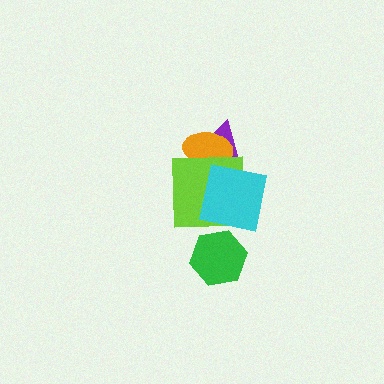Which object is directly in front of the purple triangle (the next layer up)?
The orange ellipse is directly in front of the purple triangle.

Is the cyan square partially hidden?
No, no other shape covers it.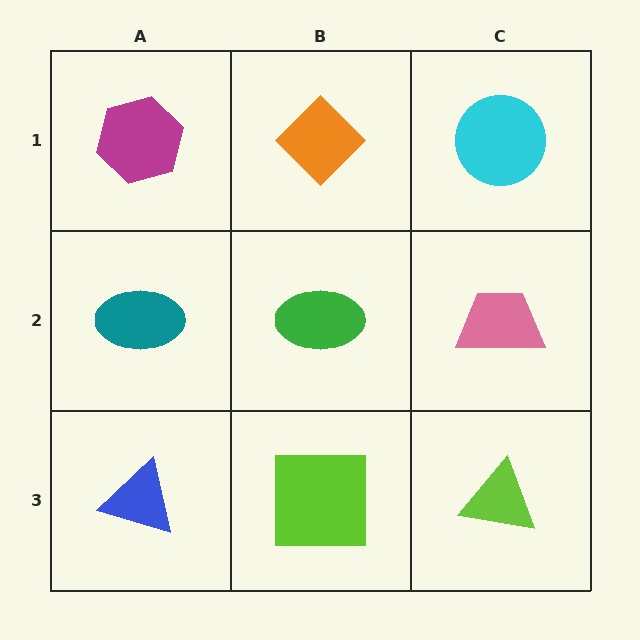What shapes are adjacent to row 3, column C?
A pink trapezoid (row 2, column C), a lime square (row 3, column B).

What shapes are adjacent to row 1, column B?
A green ellipse (row 2, column B), a magenta hexagon (row 1, column A), a cyan circle (row 1, column C).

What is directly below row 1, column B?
A green ellipse.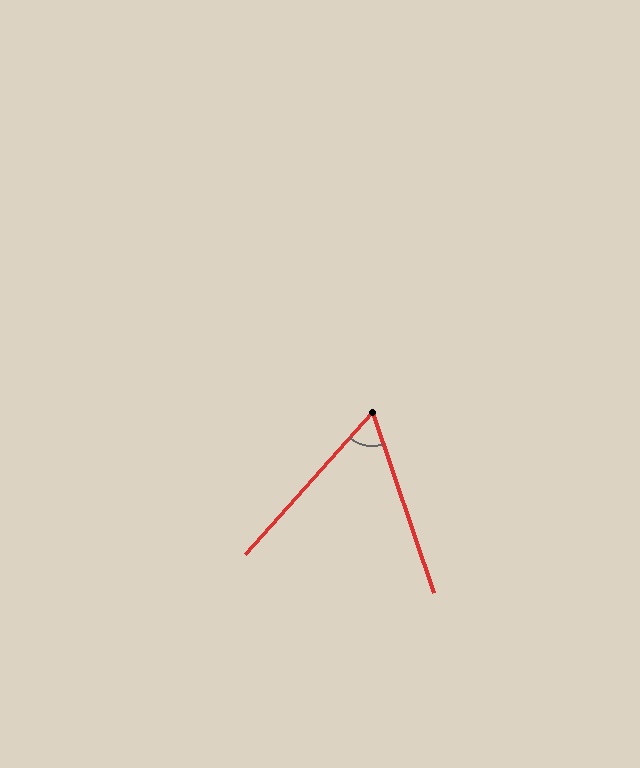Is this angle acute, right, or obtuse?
It is acute.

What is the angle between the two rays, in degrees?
Approximately 60 degrees.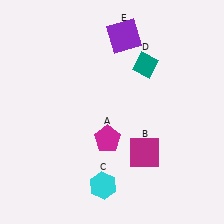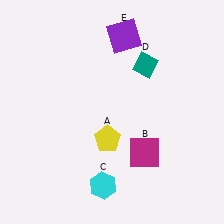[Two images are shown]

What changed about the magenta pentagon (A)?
In Image 1, A is magenta. In Image 2, it changed to yellow.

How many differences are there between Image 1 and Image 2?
There is 1 difference between the two images.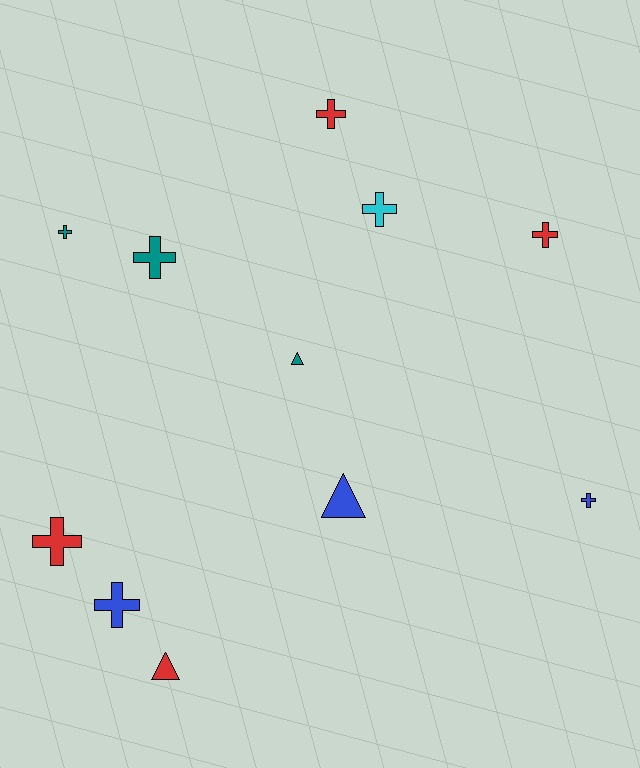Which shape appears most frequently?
Cross, with 8 objects.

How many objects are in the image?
There are 11 objects.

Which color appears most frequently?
Red, with 4 objects.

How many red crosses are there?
There are 3 red crosses.